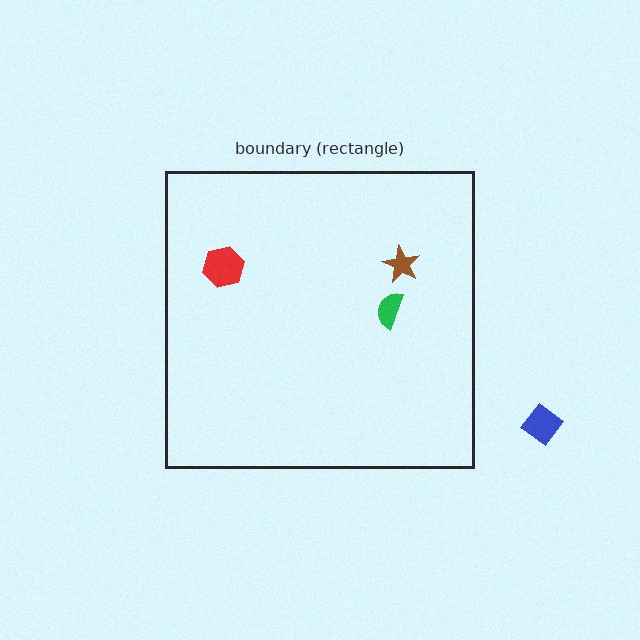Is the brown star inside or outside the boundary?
Inside.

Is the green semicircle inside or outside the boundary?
Inside.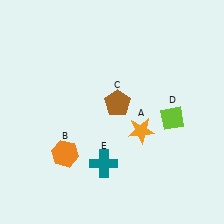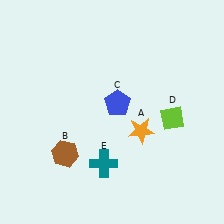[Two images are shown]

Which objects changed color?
B changed from orange to brown. C changed from brown to blue.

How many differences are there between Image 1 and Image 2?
There are 2 differences between the two images.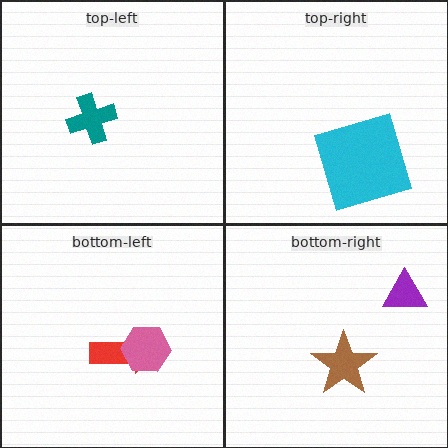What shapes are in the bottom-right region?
The brown star, the purple triangle.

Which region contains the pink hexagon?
The bottom-left region.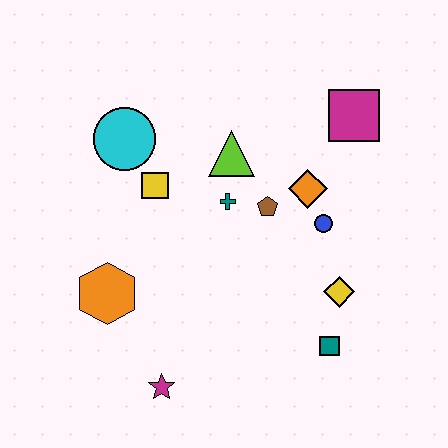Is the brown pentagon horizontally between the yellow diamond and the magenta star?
Yes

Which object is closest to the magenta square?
The orange diamond is closest to the magenta square.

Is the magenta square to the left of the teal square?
No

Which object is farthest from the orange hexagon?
The magenta square is farthest from the orange hexagon.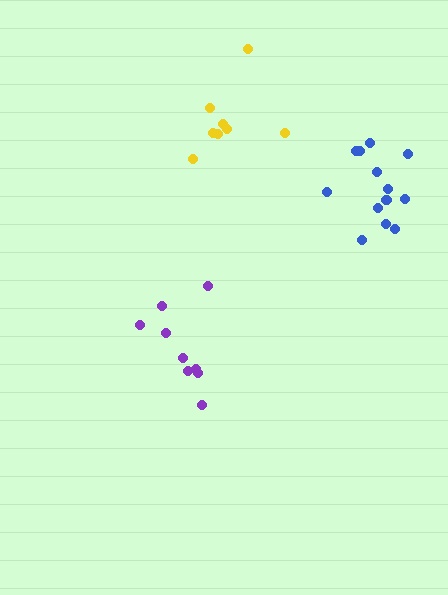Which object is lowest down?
The purple cluster is bottommost.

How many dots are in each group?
Group 1: 8 dots, Group 2: 13 dots, Group 3: 9 dots (30 total).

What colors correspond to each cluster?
The clusters are colored: yellow, blue, purple.